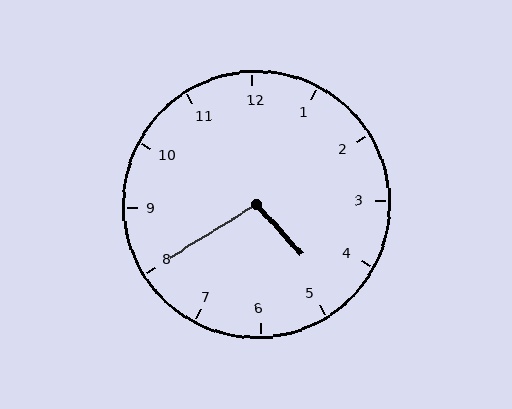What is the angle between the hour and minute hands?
Approximately 100 degrees.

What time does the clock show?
4:40.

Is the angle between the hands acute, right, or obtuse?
It is obtuse.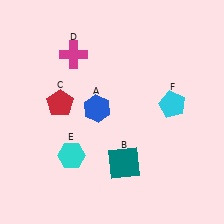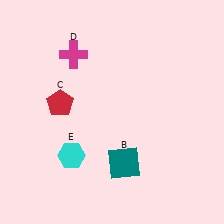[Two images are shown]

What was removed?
The cyan pentagon (F), the blue hexagon (A) were removed in Image 2.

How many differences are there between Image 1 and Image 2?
There are 2 differences between the two images.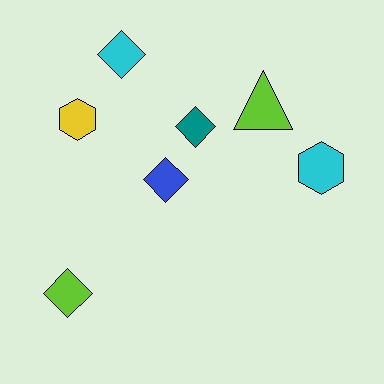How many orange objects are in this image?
There are no orange objects.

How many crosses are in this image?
There are no crosses.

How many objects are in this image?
There are 7 objects.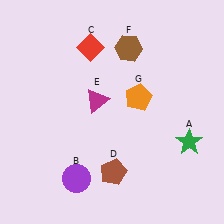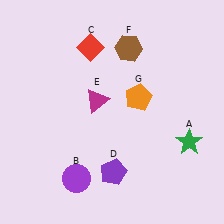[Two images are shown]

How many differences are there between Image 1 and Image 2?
There is 1 difference between the two images.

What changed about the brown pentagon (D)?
In Image 1, D is brown. In Image 2, it changed to purple.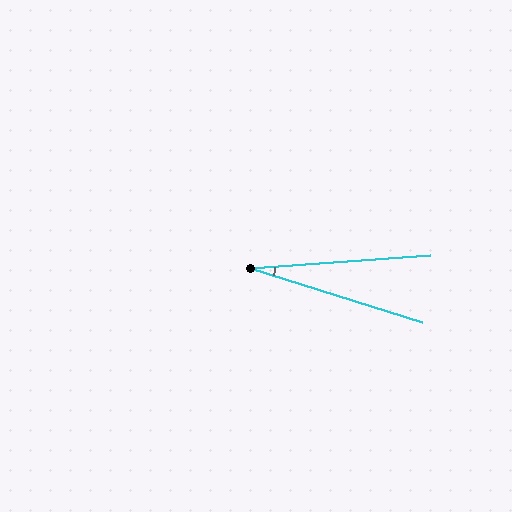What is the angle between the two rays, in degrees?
Approximately 22 degrees.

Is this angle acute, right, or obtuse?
It is acute.